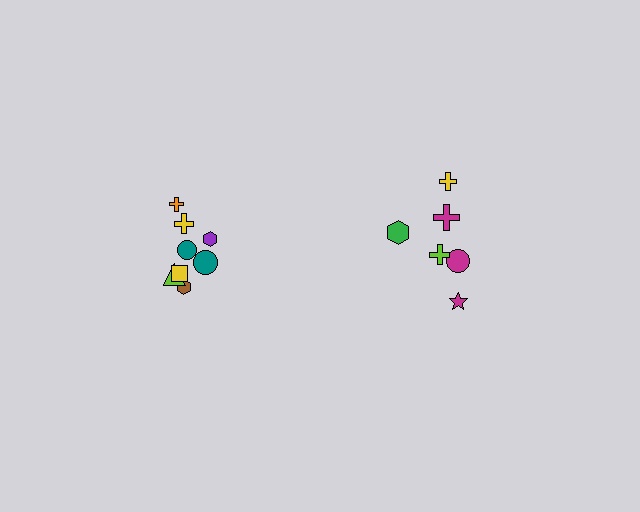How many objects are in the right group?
There are 6 objects.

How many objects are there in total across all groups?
There are 14 objects.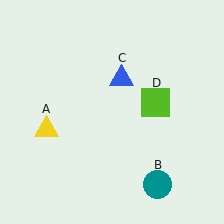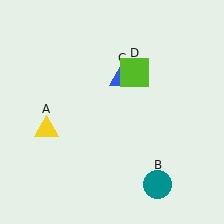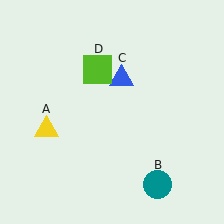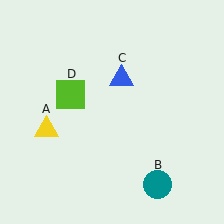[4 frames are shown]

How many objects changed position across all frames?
1 object changed position: lime square (object D).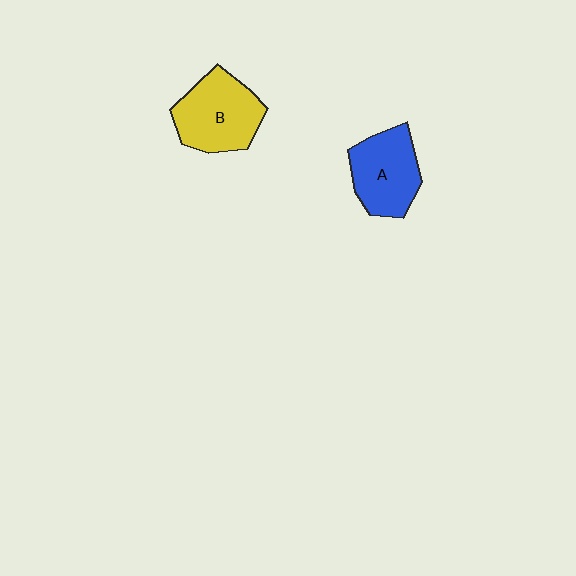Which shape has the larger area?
Shape B (yellow).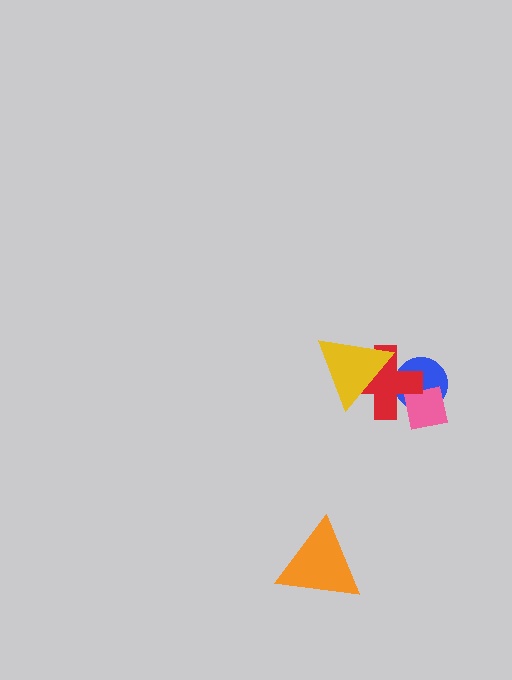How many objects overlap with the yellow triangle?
1 object overlaps with the yellow triangle.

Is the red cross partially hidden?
Yes, it is partially covered by another shape.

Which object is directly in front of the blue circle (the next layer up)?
The pink square is directly in front of the blue circle.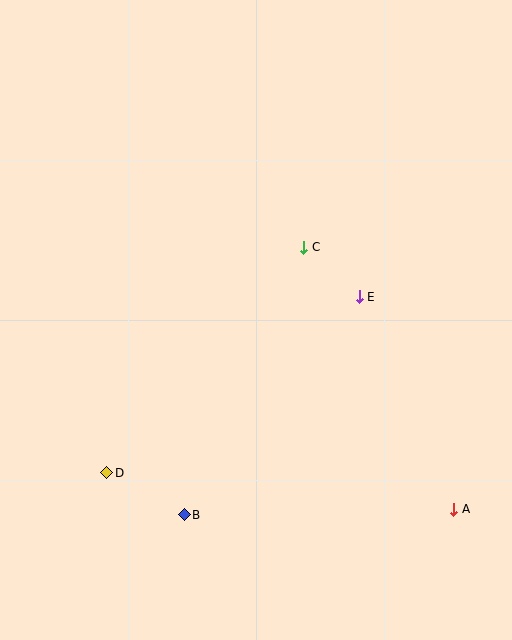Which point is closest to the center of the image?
Point C at (304, 247) is closest to the center.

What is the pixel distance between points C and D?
The distance between C and D is 299 pixels.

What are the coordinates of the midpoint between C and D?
The midpoint between C and D is at (205, 360).